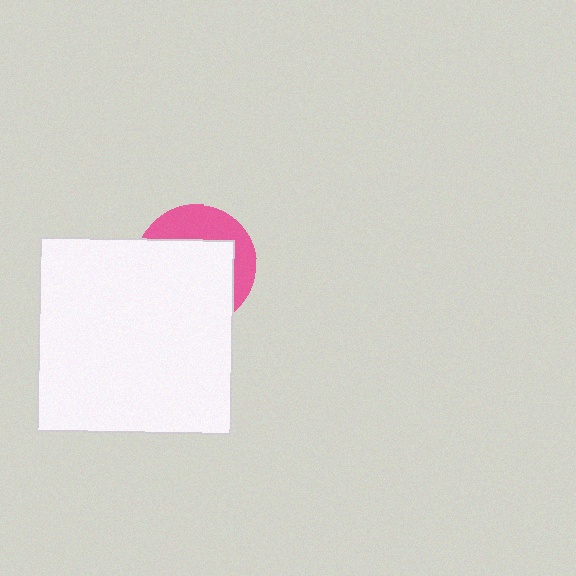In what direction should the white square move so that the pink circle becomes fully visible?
The white square should move toward the lower-left. That is the shortest direction to clear the overlap and leave the pink circle fully visible.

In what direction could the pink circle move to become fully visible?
The pink circle could move toward the upper-right. That would shift it out from behind the white square entirely.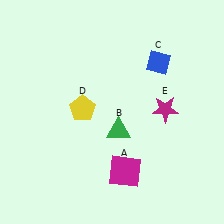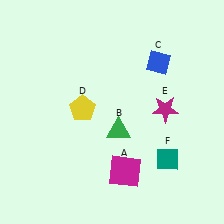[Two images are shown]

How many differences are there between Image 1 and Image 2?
There is 1 difference between the two images.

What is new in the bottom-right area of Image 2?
A teal diamond (F) was added in the bottom-right area of Image 2.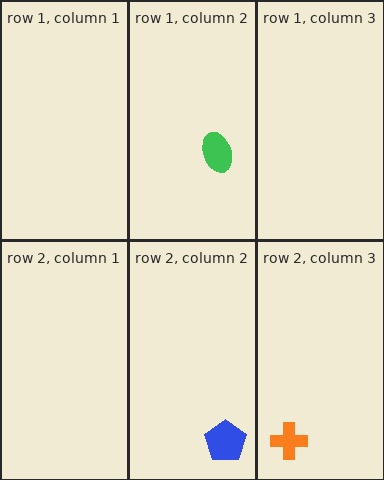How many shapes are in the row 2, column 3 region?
1.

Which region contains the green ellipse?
The row 1, column 2 region.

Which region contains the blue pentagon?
The row 2, column 2 region.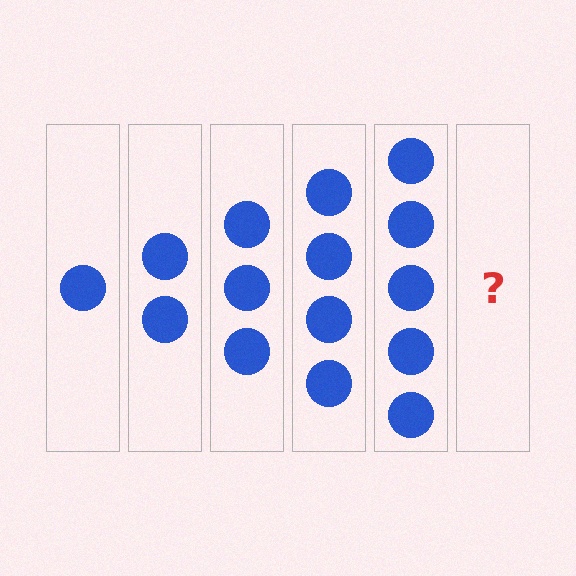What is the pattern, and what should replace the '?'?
The pattern is that each step adds one more circle. The '?' should be 6 circles.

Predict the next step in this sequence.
The next step is 6 circles.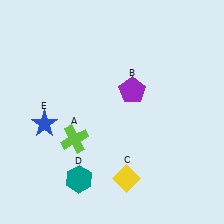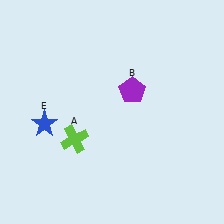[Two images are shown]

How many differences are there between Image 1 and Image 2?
There are 2 differences between the two images.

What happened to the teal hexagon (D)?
The teal hexagon (D) was removed in Image 2. It was in the bottom-left area of Image 1.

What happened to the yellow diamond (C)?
The yellow diamond (C) was removed in Image 2. It was in the bottom-right area of Image 1.